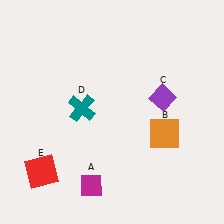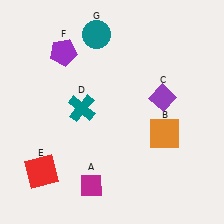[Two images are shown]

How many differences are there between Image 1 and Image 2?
There are 2 differences between the two images.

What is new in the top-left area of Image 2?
A purple pentagon (F) was added in the top-left area of Image 2.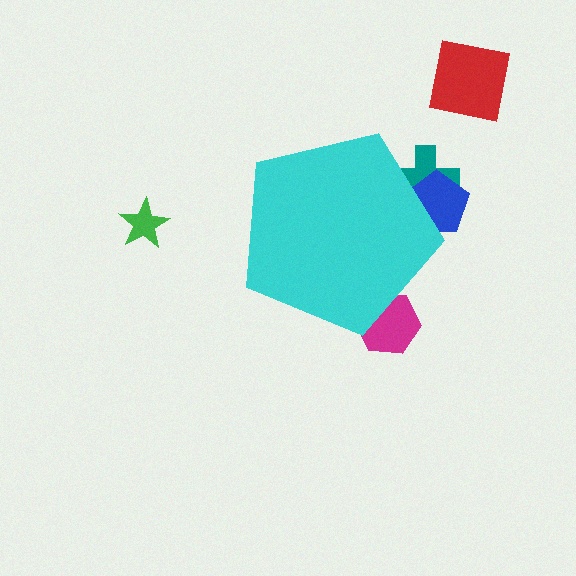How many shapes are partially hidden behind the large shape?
3 shapes are partially hidden.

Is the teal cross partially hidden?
Yes, the teal cross is partially hidden behind the cyan pentagon.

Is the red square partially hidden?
No, the red square is fully visible.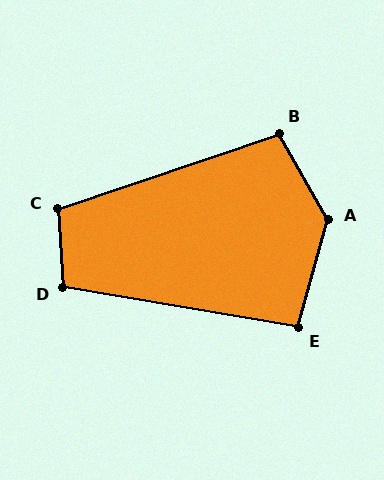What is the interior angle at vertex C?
Approximately 105 degrees (obtuse).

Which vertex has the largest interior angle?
A, at approximately 135 degrees.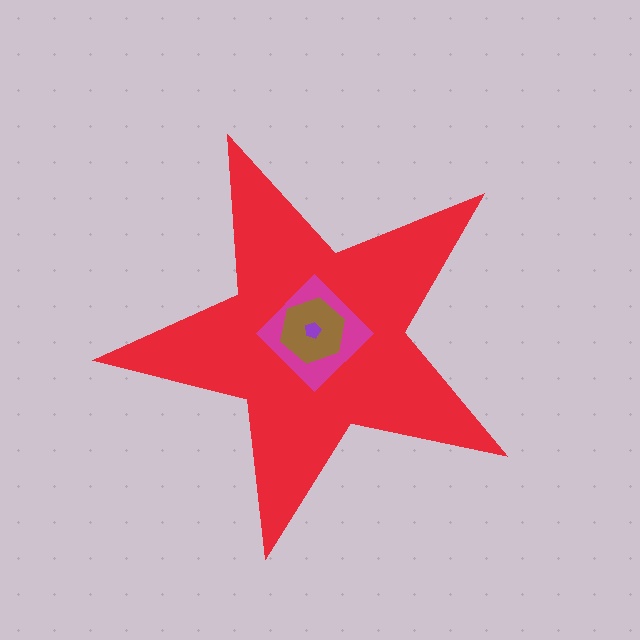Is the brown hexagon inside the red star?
Yes.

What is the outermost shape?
The red star.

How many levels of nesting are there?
4.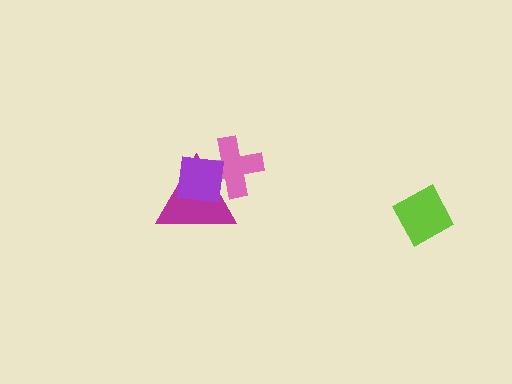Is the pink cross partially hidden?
Yes, it is partially covered by another shape.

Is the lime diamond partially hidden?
No, no other shape covers it.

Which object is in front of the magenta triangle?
The purple square is in front of the magenta triangle.